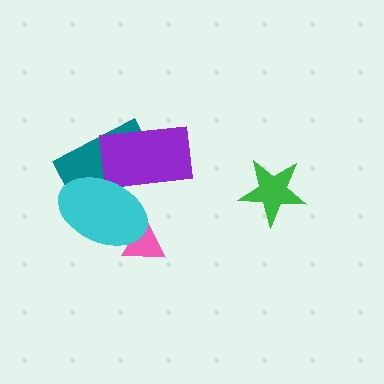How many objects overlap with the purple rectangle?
2 objects overlap with the purple rectangle.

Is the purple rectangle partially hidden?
Yes, it is partially covered by another shape.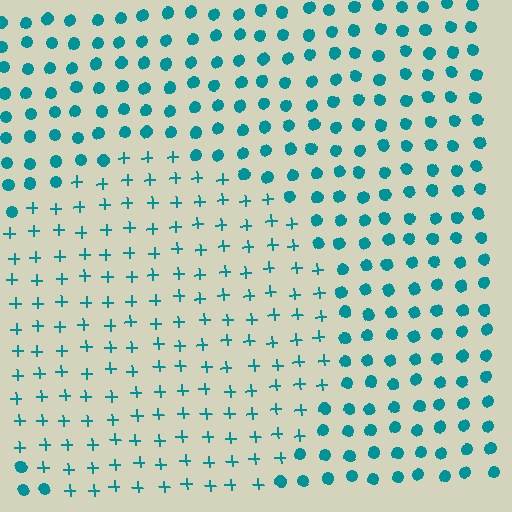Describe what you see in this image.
The image is filled with small teal elements arranged in a uniform grid. A circle-shaped region contains plus signs, while the surrounding area contains circles. The boundary is defined purely by the change in element shape.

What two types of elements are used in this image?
The image uses plus signs inside the circle region and circles outside it.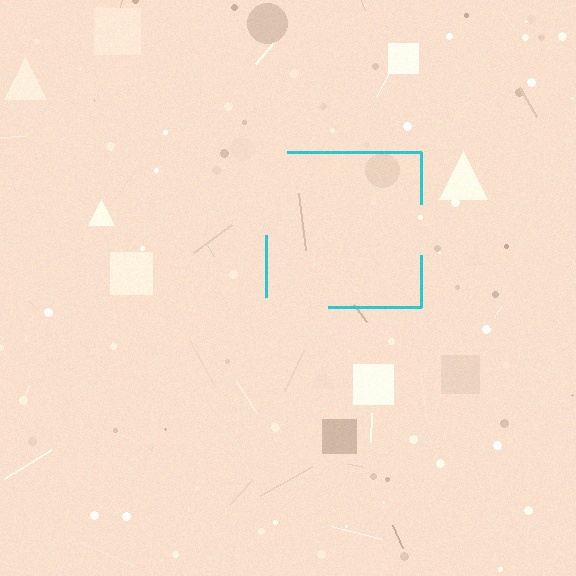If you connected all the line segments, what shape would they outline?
They would outline a square.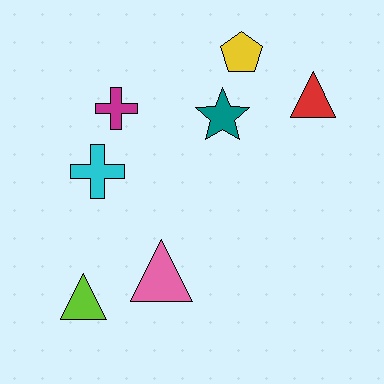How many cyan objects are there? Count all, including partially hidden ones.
There is 1 cyan object.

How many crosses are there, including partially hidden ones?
There are 2 crosses.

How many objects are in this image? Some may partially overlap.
There are 7 objects.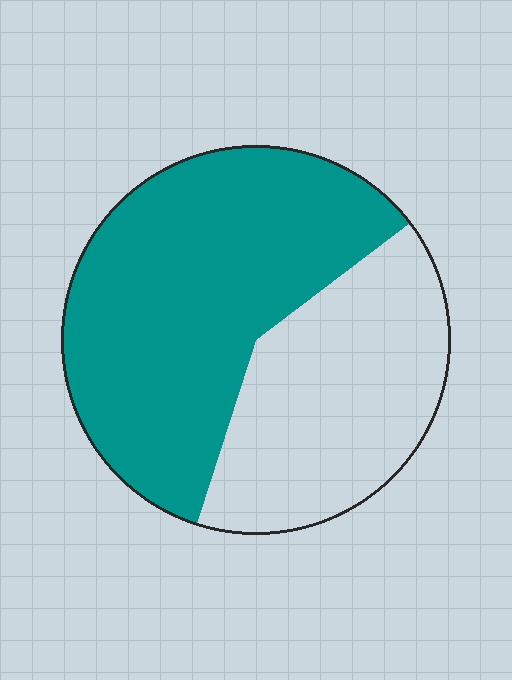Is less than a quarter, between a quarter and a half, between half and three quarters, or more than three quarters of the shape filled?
Between half and three quarters.